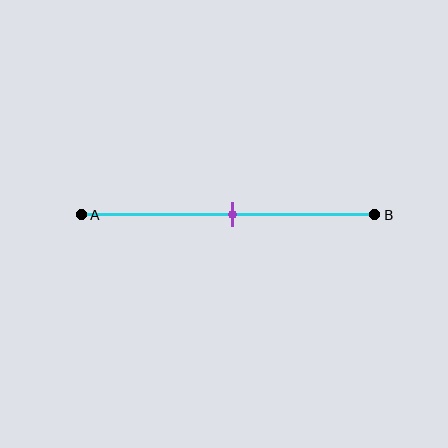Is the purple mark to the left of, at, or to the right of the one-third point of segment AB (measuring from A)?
The purple mark is to the right of the one-third point of segment AB.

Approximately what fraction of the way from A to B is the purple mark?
The purple mark is approximately 50% of the way from A to B.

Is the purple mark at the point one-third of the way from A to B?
No, the mark is at about 50% from A, not at the 33% one-third point.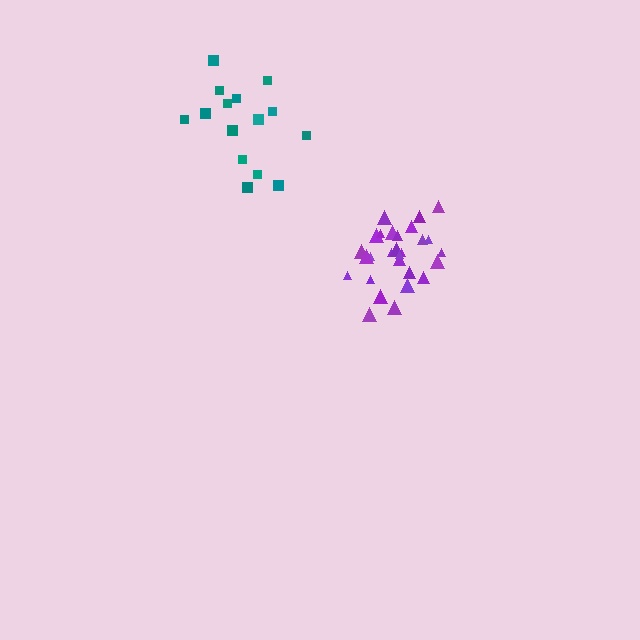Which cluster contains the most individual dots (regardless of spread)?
Purple (28).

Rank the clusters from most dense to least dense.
purple, teal.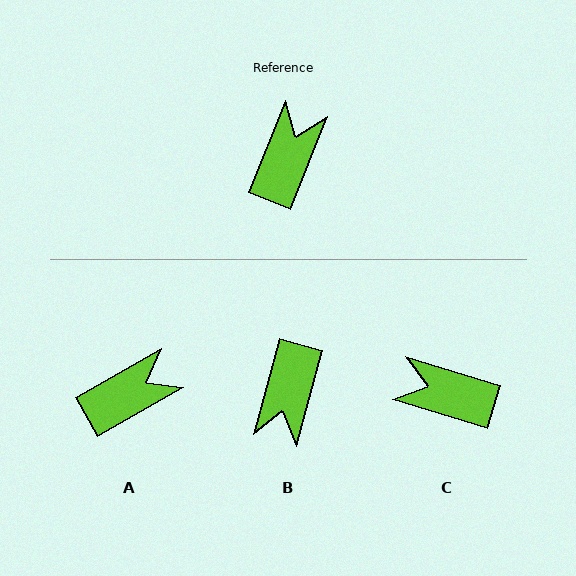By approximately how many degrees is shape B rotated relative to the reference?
Approximately 173 degrees clockwise.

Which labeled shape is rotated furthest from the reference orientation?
B, about 173 degrees away.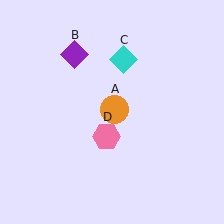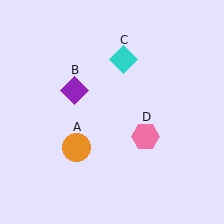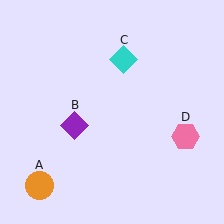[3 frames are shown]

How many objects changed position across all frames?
3 objects changed position: orange circle (object A), purple diamond (object B), pink hexagon (object D).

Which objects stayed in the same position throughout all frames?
Cyan diamond (object C) remained stationary.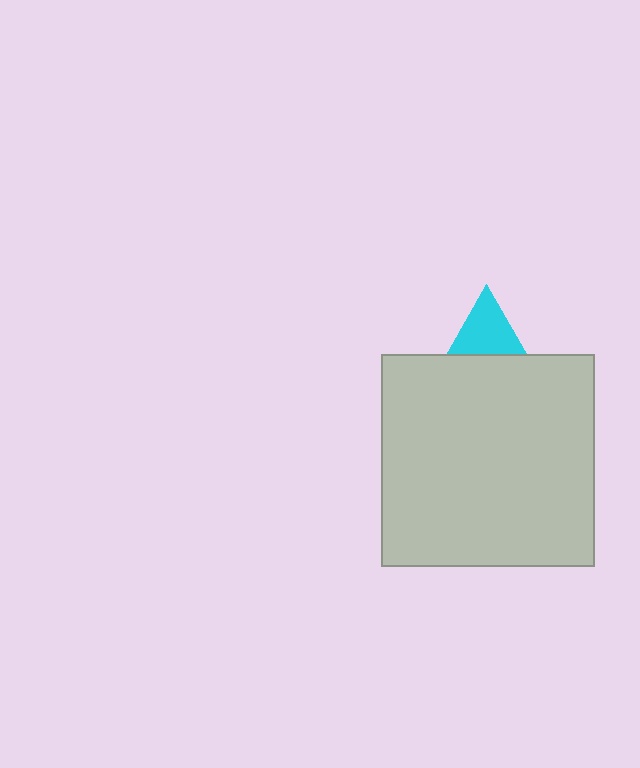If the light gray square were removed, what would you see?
You would see the complete cyan triangle.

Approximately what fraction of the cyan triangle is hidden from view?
Roughly 57% of the cyan triangle is hidden behind the light gray square.